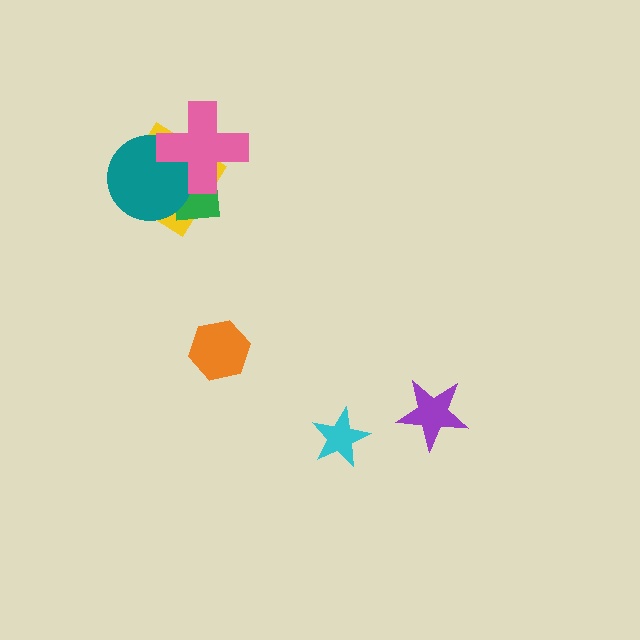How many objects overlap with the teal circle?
3 objects overlap with the teal circle.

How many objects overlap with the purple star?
0 objects overlap with the purple star.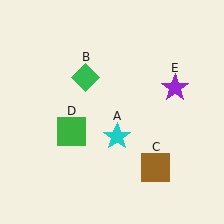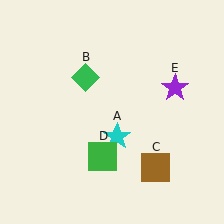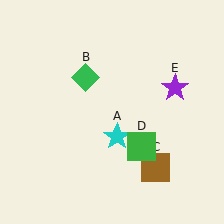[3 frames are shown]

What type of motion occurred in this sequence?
The green square (object D) rotated counterclockwise around the center of the scene.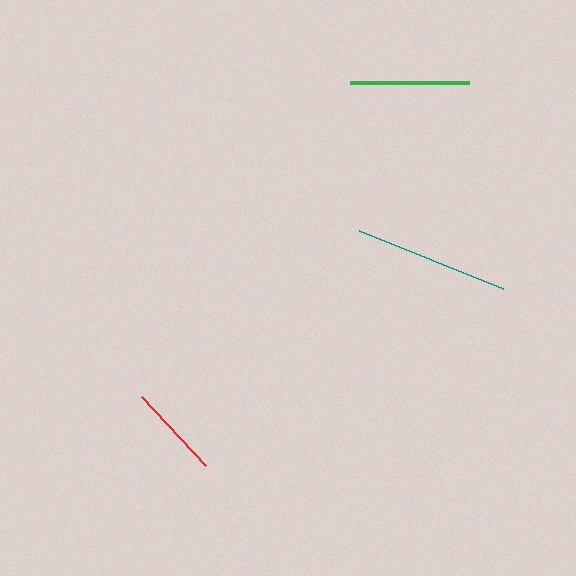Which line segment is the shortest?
The red line is the shortest at approximately 95 pixels.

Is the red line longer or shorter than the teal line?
The teal line is longer than the red line.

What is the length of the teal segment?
The teal segment is approximately 155 pixels long.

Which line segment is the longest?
The teal line is the longest at approximately 155 pixels.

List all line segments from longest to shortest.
From longest to shortest: teal, green, red.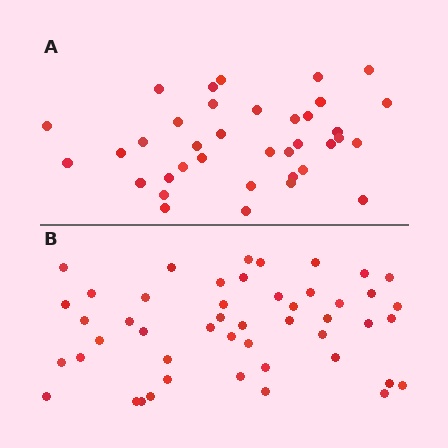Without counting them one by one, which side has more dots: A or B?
Region B (the bottom region) has more dots.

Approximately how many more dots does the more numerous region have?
Region B has roughly 12 or so more dots than region A.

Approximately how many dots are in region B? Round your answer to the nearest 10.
About 50 dots. (The exact count is 48, which rounds to 50.)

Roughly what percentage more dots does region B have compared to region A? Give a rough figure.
About 30% more.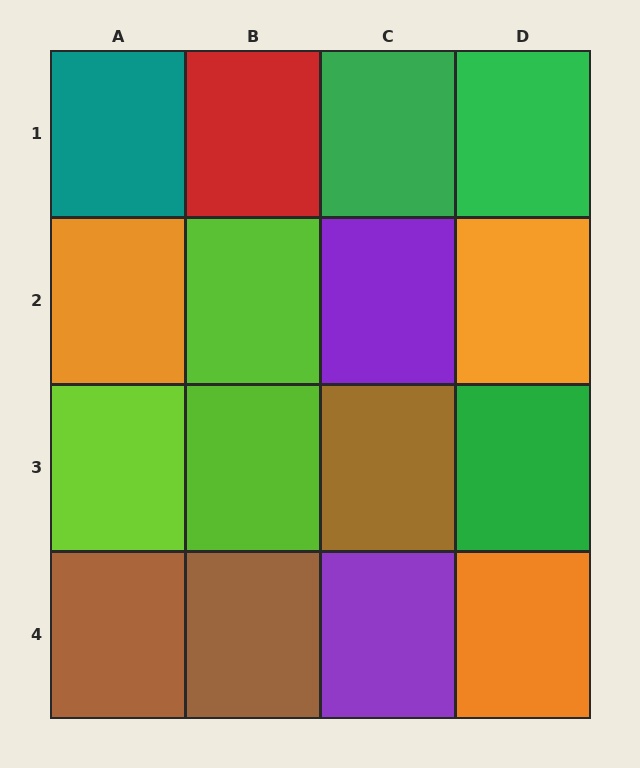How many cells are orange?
3 cells are orange.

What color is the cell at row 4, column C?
Purple.